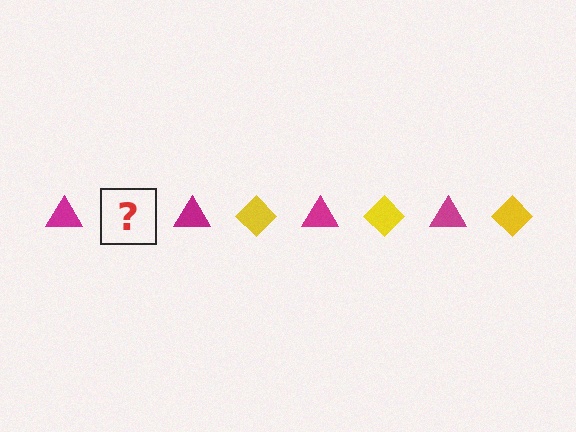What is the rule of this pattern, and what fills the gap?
The rule is that the pattern alternates between magenta triangle and yellow diamond. The gap should be filled with a yellow diamond.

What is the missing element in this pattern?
The missing element is a yellow diamond.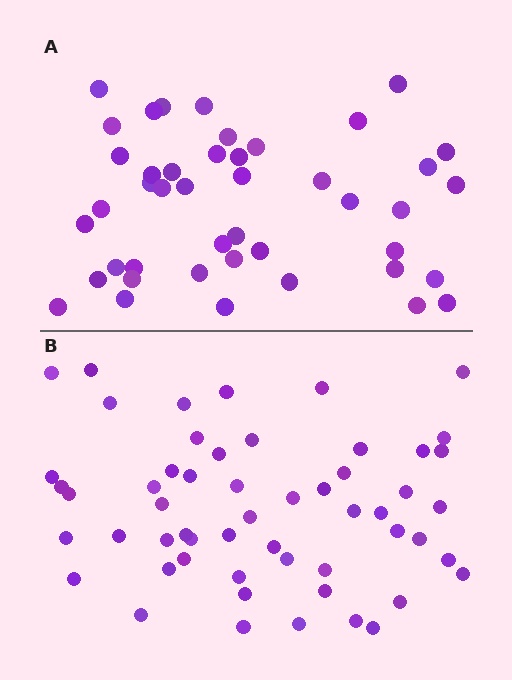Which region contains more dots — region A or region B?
Region B (the bottom region) has more dots.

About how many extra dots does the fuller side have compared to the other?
Region B has roughly 12 or so more dots than region A.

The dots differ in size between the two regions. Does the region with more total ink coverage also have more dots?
No. Region A has more total ink coverage because its dots are larger, but region B actually contains more individual dots. Total area can be misleading — the number of items is what matters here.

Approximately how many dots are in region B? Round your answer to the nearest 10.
About 60 dots. (The exact count is 55, which rounds to 60.)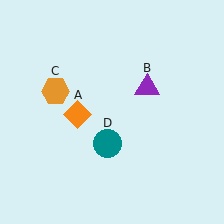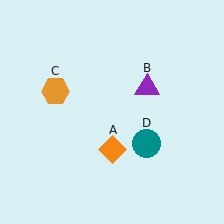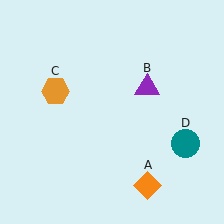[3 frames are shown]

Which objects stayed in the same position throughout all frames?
Purple triangle (object B) and orange hexagon (object C) remained stationary.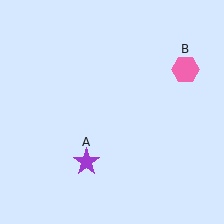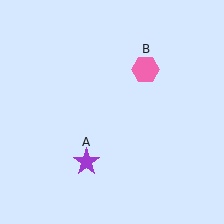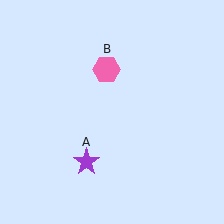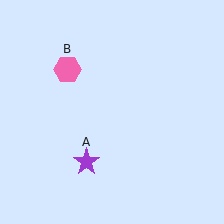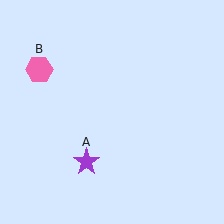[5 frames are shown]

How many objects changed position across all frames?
1 object changed position: pink hexagon (object B).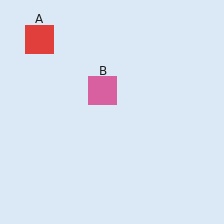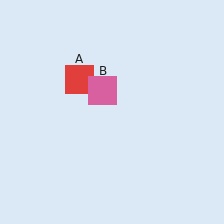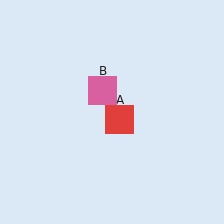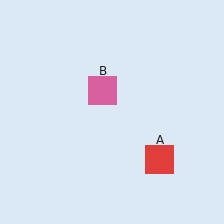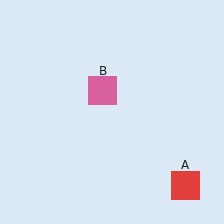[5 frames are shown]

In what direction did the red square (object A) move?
The red square (object A) moved down and to the right.